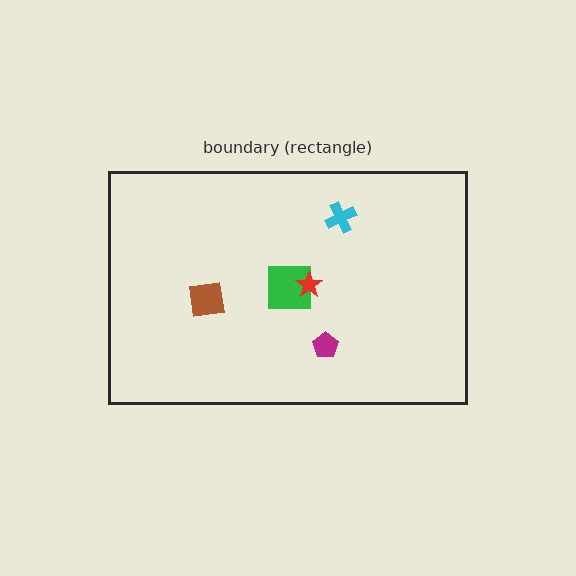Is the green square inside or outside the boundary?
Inside.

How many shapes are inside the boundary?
5 inside, 0 outside.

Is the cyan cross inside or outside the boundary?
Inside.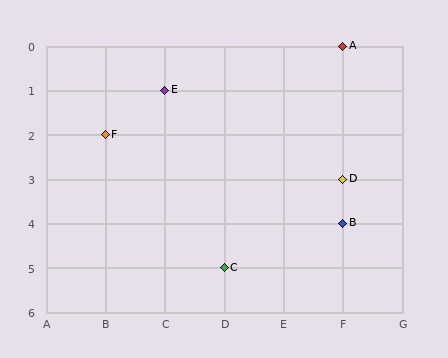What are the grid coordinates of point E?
Point E is at grid coordinates (C, 1).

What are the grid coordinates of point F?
Point F is at grid coordinates (B, 2).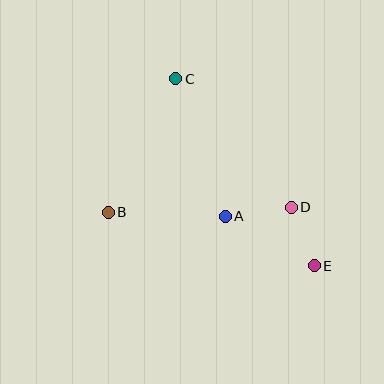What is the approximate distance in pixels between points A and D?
The distance between A and D is approximately 66 pixels.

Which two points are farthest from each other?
Points C and E are farthest from each other.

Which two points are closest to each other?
Points D and E are closest to each other.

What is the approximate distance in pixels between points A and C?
The distance between A and C is approximately 146 pixels.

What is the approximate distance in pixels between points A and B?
The distance between A and B is approximately 117 pixels.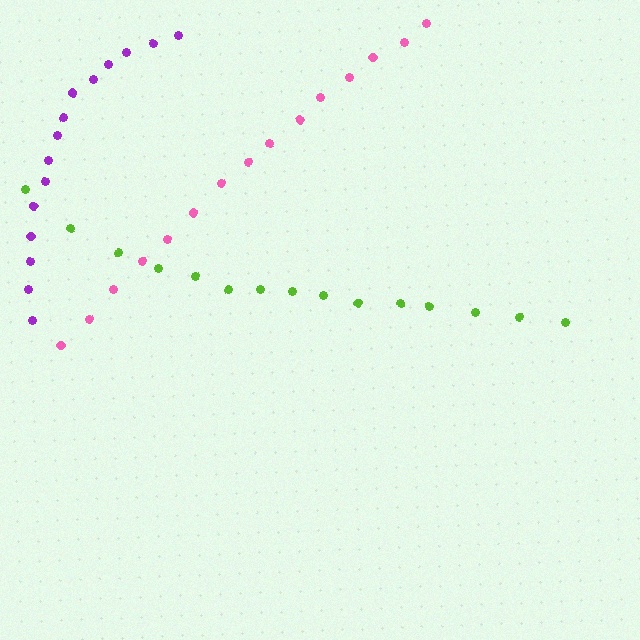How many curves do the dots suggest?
There are 3 distinct paths.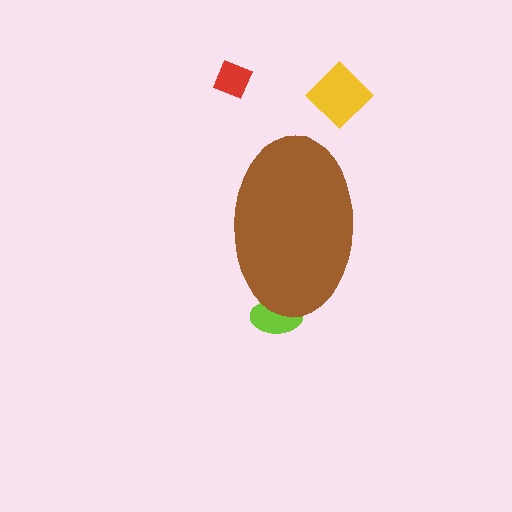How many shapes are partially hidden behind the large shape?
1 shape is partially hidden.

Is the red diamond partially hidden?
No, the red diamond is fully visible.